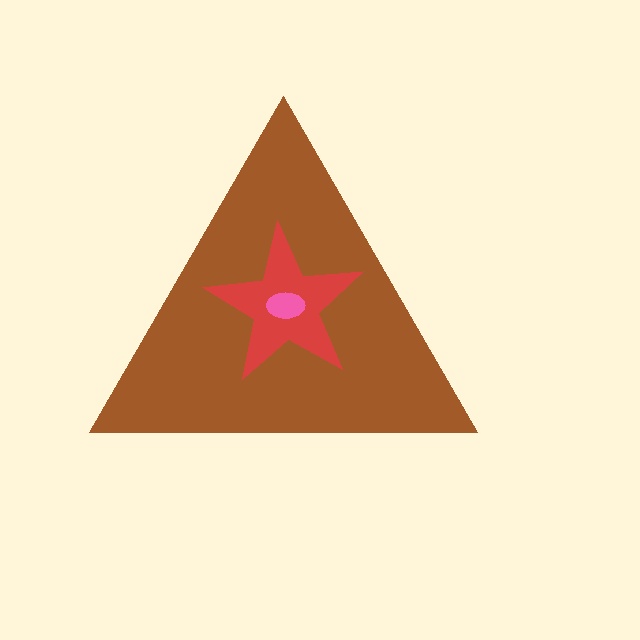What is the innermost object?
The pink ellipse.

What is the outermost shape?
The brown triangle.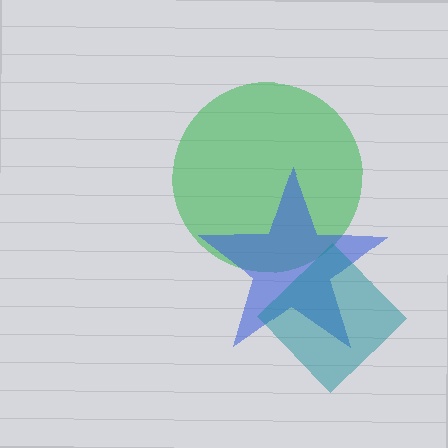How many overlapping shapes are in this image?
There are 3 overlapping shapes in the image.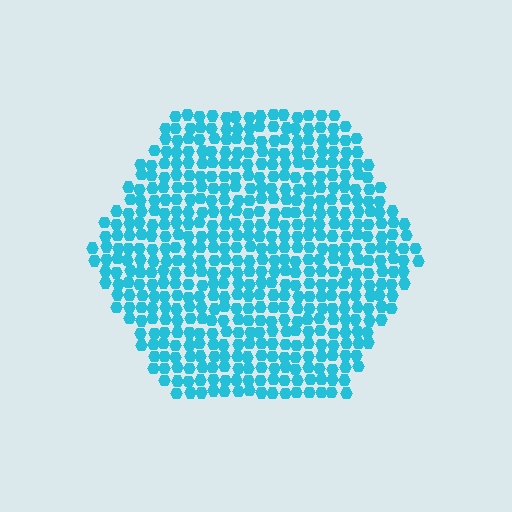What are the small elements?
The small elements are hexagons.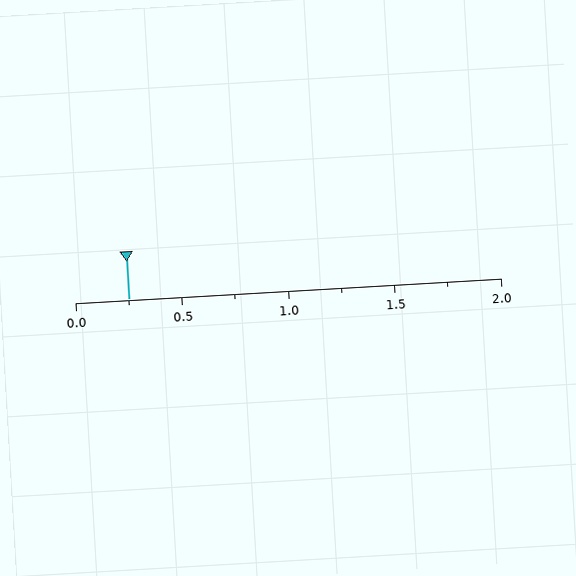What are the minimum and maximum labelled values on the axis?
The axis runs from 0.0 to 2.0.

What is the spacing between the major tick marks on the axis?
The major ticks are spaced 0.5 apart.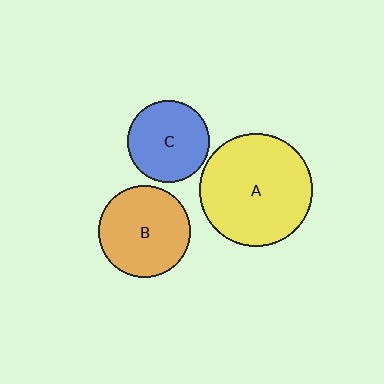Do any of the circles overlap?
No, none of the circles overlap.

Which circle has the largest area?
Circle A (yellow).